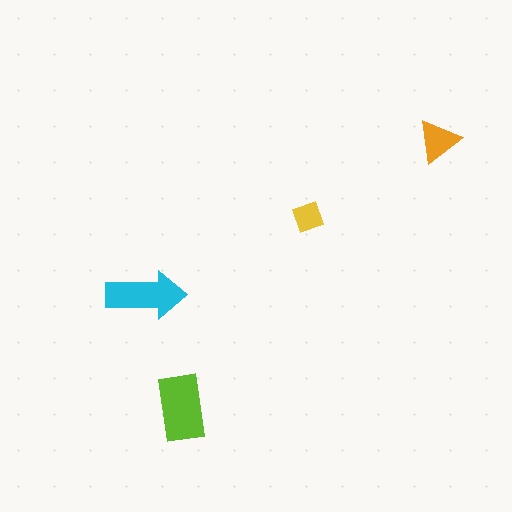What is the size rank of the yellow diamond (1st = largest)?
4th.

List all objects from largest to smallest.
The lime rectangle, the cyan arrow, the orange triangle, the yellow diamond.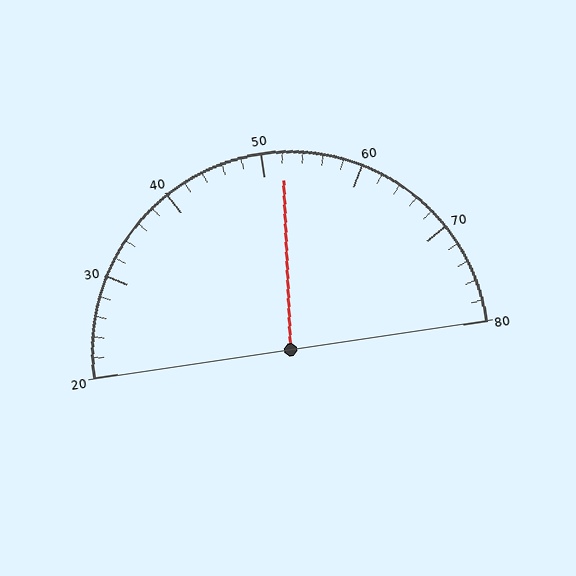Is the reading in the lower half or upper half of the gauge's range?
The reading is in the upper half of the range (20 to 80).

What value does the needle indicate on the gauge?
The needle indicates approximately 52.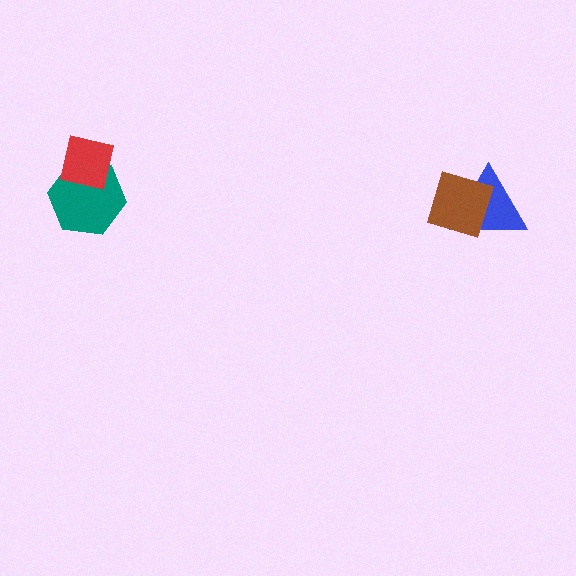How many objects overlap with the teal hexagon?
1 object overlaps with the teal hexagon.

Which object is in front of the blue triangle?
The brown square is in front of the blue triangle.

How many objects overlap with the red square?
1 object overlaps with the red square.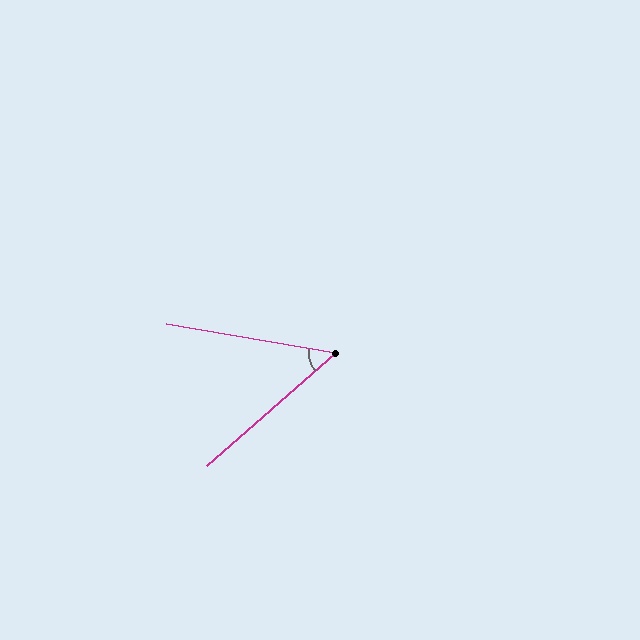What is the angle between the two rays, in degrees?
Approximately 51 degrees.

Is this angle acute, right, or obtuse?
It is acute.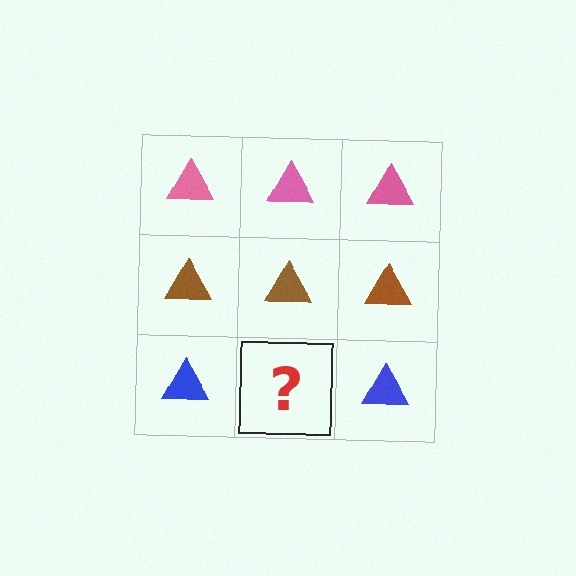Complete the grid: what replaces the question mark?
The question mark should be replaced with a blue triangle.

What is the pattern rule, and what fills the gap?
The rule is that each row has a consistent color. The gap should be filled with a blue triangle.